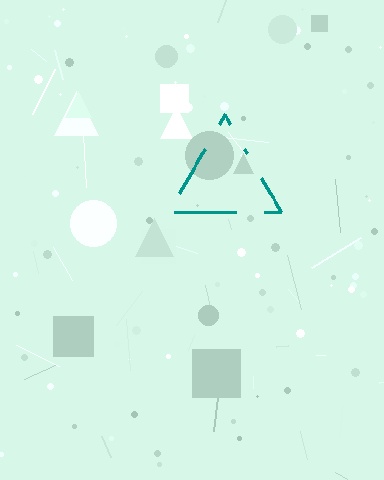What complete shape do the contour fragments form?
The contour fragments form a triangle.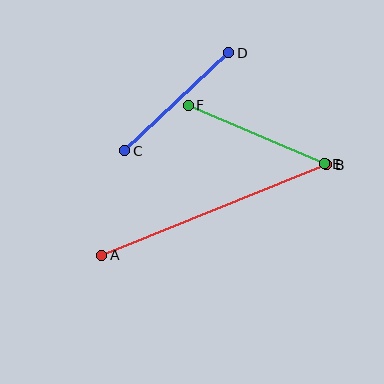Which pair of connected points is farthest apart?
Points A and B are farthest apart.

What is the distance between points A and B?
The distance is approximately 242 pixels.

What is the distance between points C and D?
The distance is approximately 143 pixels.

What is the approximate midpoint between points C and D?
The midpoint is at approximately (177, 102) pixels.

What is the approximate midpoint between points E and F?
The midpoint is at approximately (256, 134) pixels.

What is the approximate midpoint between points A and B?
The midpoint is at approximately (214, 210) pixels.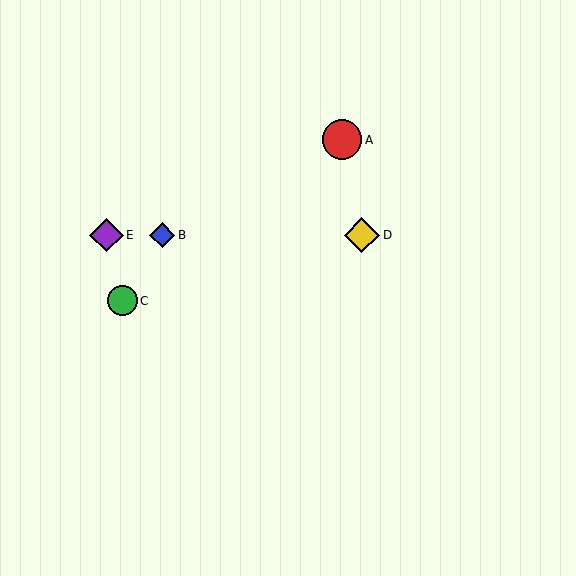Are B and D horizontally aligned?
Yes, both are at y≈235.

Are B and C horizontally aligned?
No, B is at y≈235 and C is at y≈301.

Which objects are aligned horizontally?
Objects B, D, E are aligned horizontally.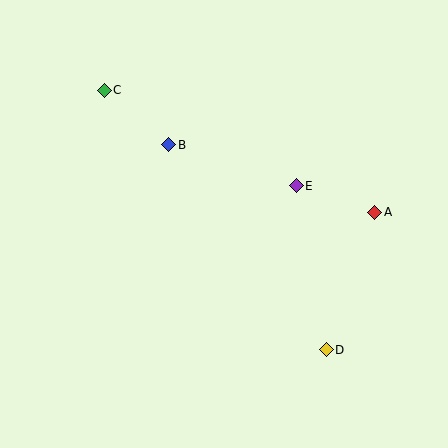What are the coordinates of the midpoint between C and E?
The midpoint between C and E is at (200, 138).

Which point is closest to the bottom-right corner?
Point D is closest to the bottom-right corner.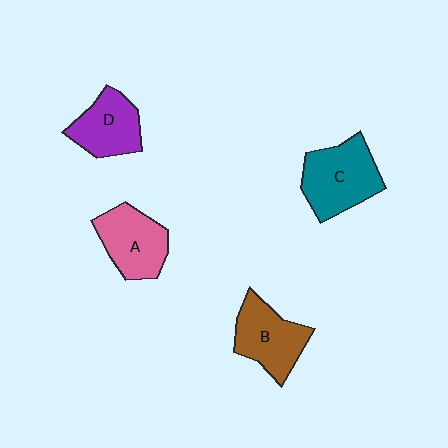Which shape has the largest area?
Shape C (teal).